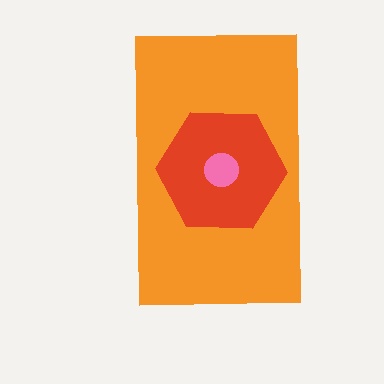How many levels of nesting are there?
3.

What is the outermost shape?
The orange rectangle.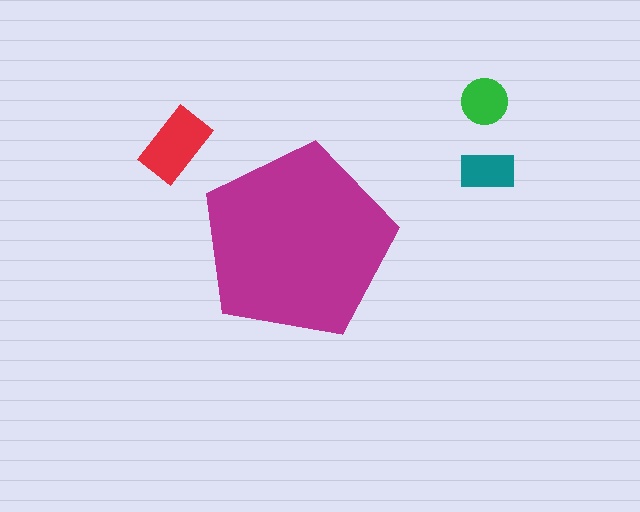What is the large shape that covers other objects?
A magenta pentagon.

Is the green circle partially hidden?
No, the green circle is fully visible.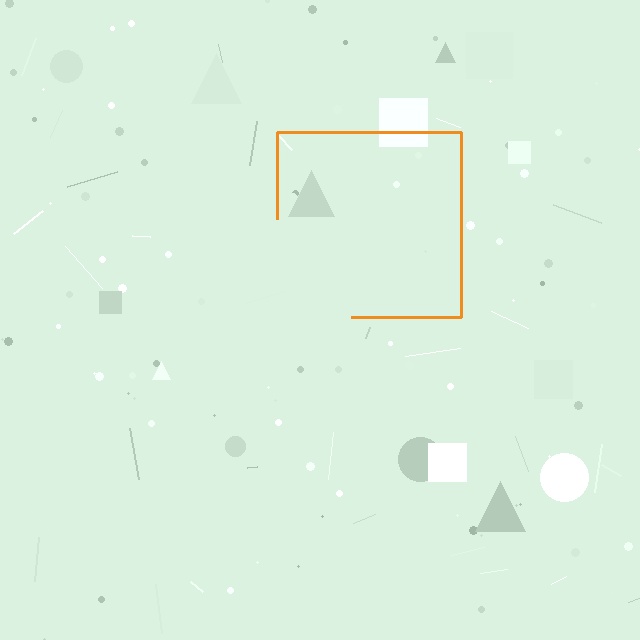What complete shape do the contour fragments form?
The contour fragments form a square.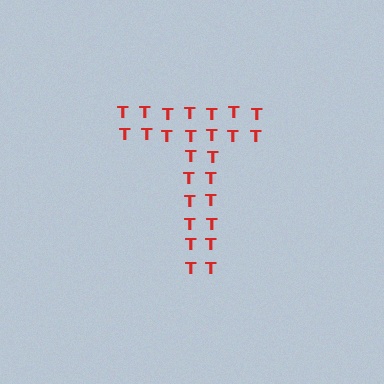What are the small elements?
The small elements are letter T's.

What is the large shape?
The large shape is the letter T.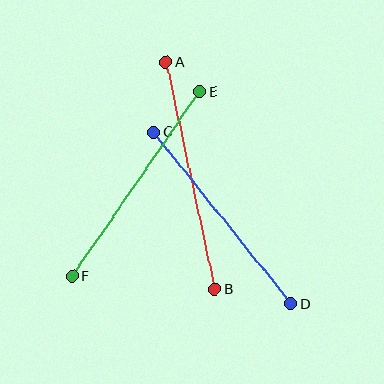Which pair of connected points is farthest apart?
Points A and B are farthest apart.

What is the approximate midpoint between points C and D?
The midpoint is at approximately (222, 218) pixels.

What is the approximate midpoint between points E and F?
The midpoint is at approximately (136, 184) pixels.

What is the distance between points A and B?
The distance is approximately 232 pixels.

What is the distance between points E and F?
The distance is approximately 225 pixels.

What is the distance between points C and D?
The distance is approximately 220 pixels.